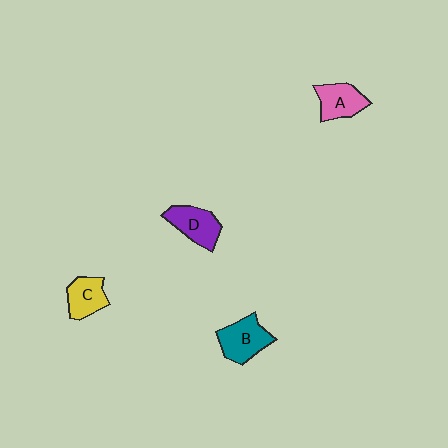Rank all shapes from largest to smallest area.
From largest to smallest: B (teal), D (purple), A (pink), C (yellow).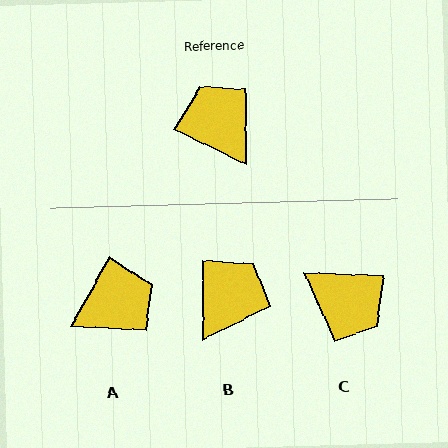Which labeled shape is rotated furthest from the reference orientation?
C, about 157 degrees away.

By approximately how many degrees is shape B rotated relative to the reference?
Approximately 64 degrees clockwise.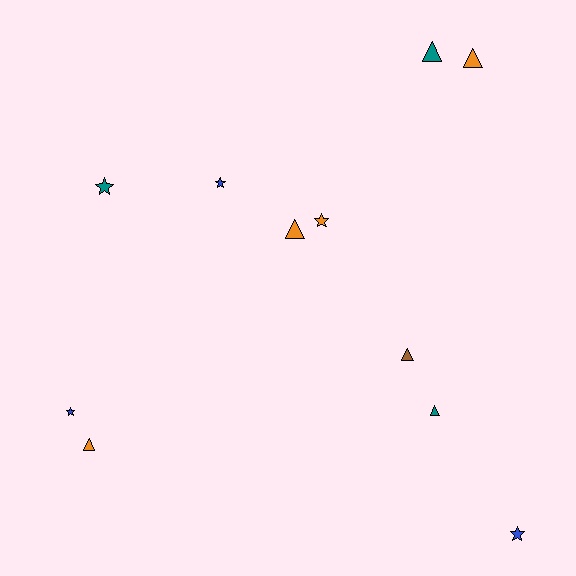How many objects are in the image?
There are 11 objects.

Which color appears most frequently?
Orange, with 4 objects.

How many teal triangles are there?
There are 2 teal triangles.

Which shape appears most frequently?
Triangle, with 6 objects.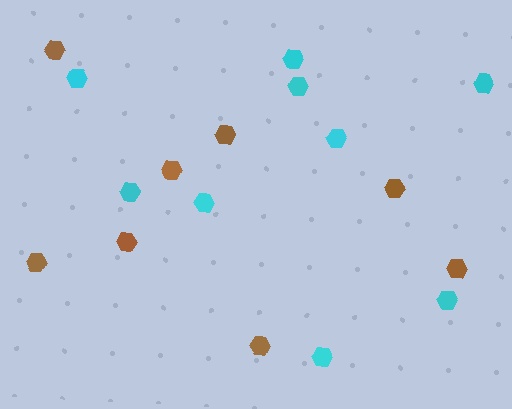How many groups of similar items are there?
There are 2 groups: one group of cyan hexagons (9) and one group of brown hexagons (8).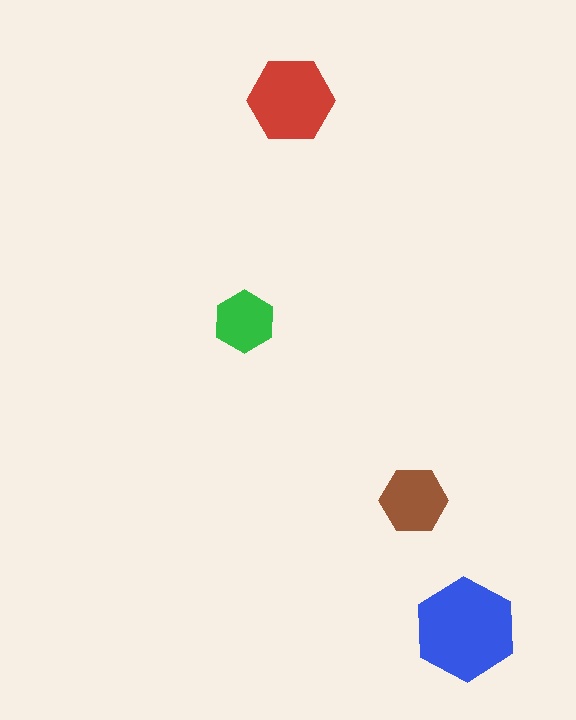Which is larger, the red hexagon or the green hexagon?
The red one.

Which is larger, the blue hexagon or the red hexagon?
The blue one.